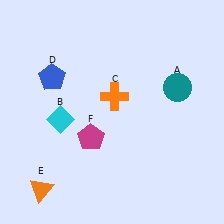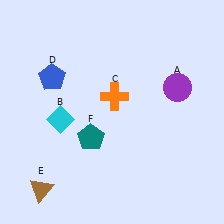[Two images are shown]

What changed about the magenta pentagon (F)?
In Image 1, F is magenta. In Image 2, it changed to teal.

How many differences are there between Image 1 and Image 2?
There are 3 differences between the two images.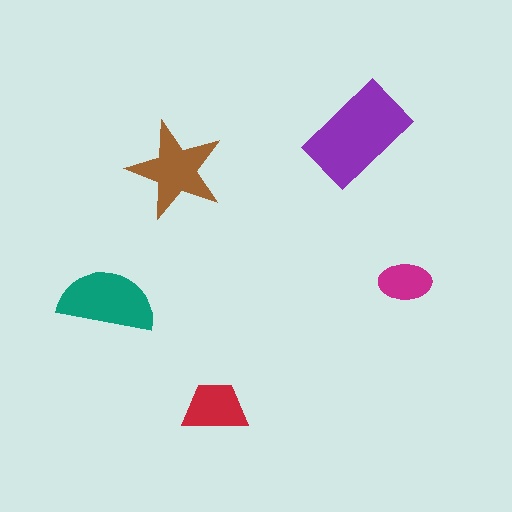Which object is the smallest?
The magenta ellipse.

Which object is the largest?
The purple rectangle.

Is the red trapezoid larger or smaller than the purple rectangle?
Smaller.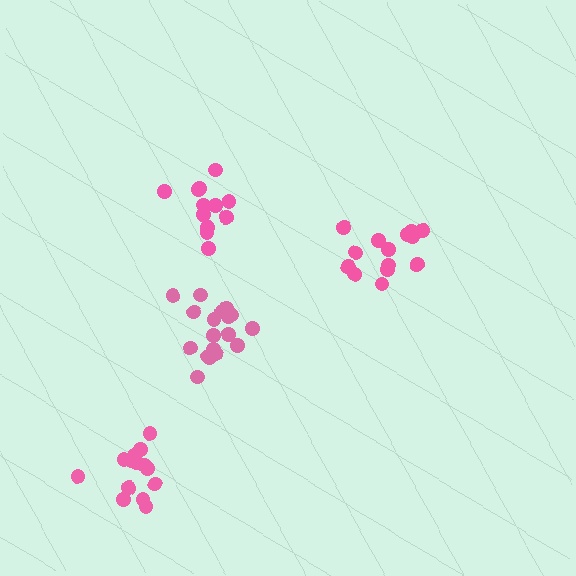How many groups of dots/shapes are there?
There are 4 groups.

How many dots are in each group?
Group 1: 14 dots, Group 2: 15 dots, Group 3: 12 dots, Group 4: 18 dots (59 total).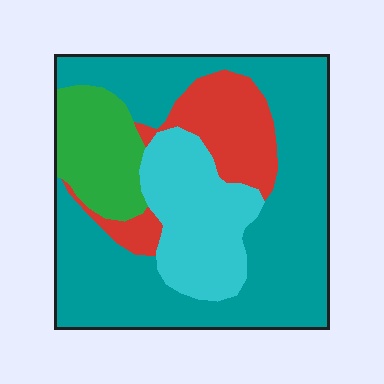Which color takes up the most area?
Teal, at roughly 55%.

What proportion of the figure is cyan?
Cyan covers around 20% of the figure.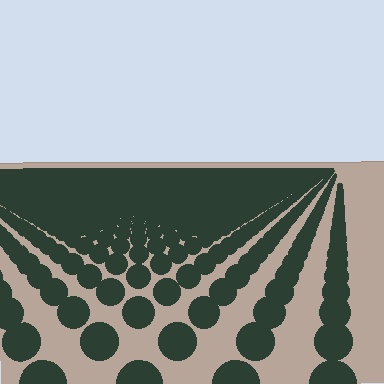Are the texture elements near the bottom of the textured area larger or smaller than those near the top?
Larger. Near the bottom, elements are closer to the viewer and appear at a bigger on-screen size.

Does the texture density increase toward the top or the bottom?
Density increases toward the top.